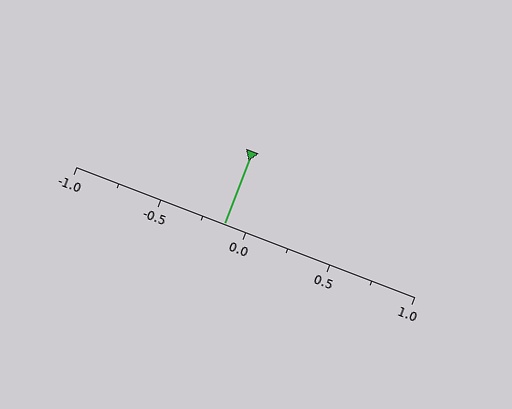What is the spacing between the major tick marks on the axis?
The major ticks are spaced 0.5 apart.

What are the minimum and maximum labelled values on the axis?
The axis runs from -1.0 to 1.0.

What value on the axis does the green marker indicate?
The marker indicates approximately -0.12.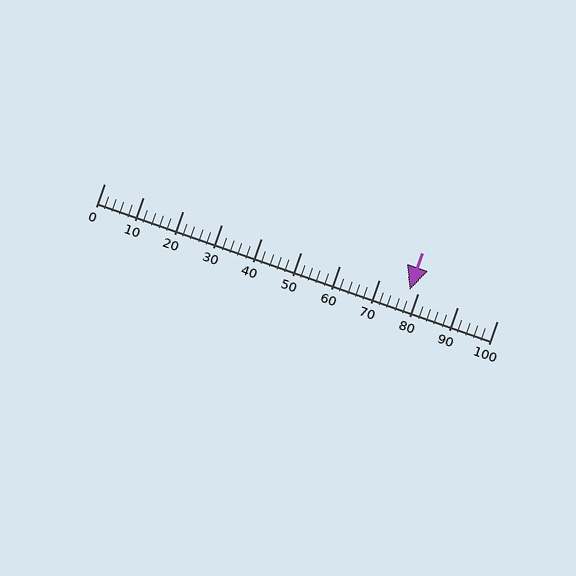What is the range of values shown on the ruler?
The ruler shows values from 0 to 100.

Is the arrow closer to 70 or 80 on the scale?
The arrow is closer to 80.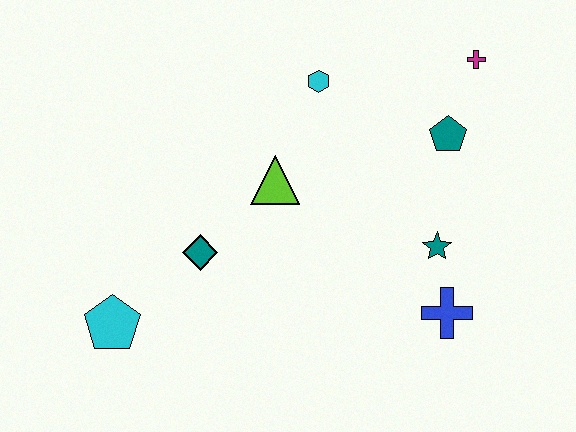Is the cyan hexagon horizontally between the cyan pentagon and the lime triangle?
No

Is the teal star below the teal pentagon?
Yes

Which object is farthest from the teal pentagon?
The cyan pentagon is farthest from the teal pentagon.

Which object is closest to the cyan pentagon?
The teal diamond is closest to the cyan pentagon.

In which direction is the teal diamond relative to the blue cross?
The teal diamond is to the left of the blue cross.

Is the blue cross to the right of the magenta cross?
No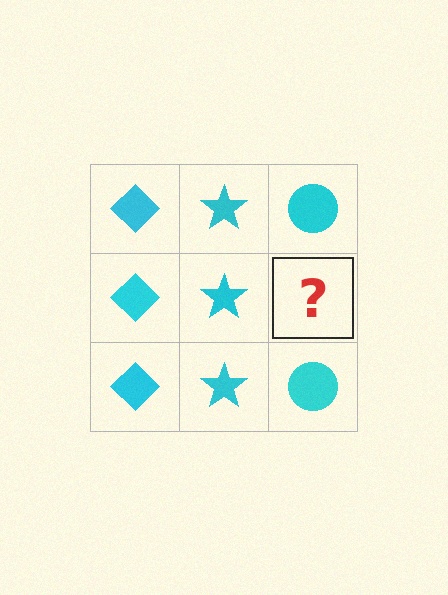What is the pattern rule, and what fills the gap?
The rule is that each column has a consistent shape. The gap should be filled with a cyan circle.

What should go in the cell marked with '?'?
The missing cell should contain a cyan circle.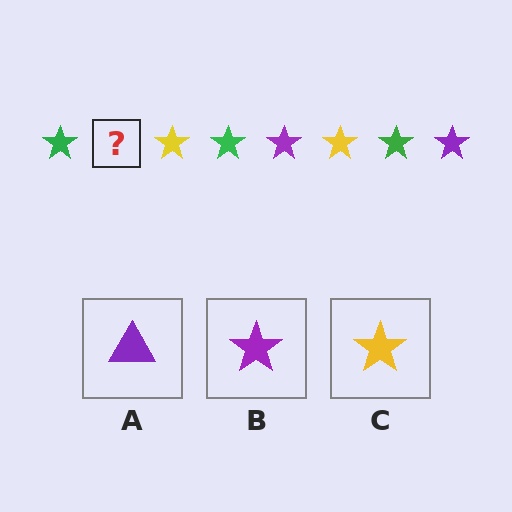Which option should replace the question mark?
Option B.